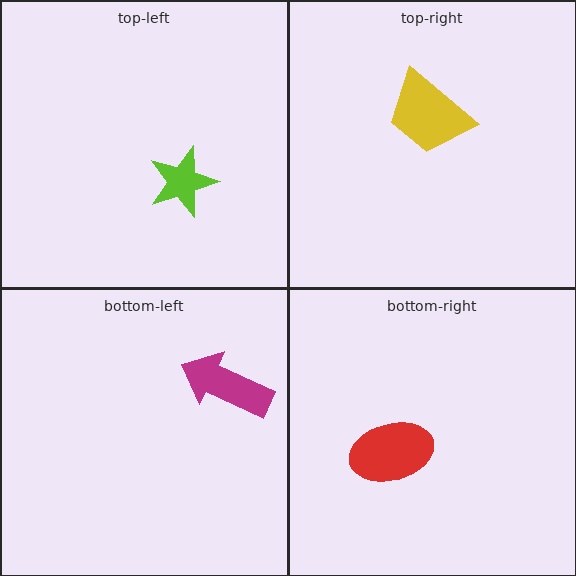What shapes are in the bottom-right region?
The red ellipse.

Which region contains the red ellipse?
The bottom-right region.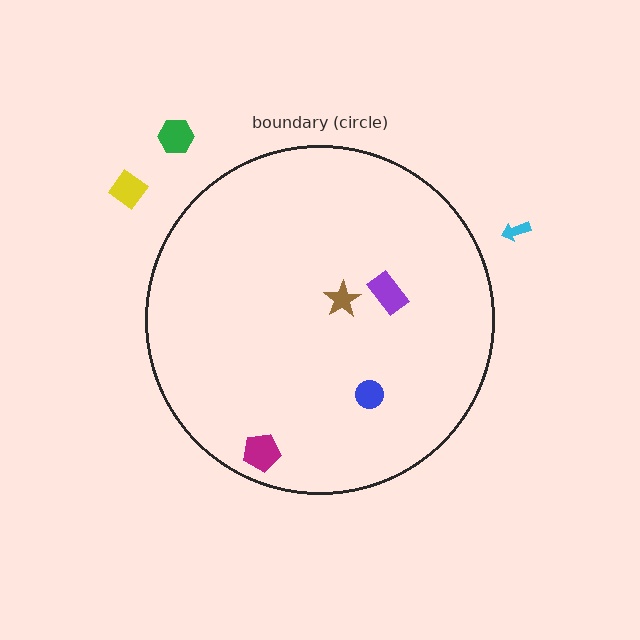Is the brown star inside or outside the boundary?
Inside.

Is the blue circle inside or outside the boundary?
Inside.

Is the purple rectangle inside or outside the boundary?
Inside.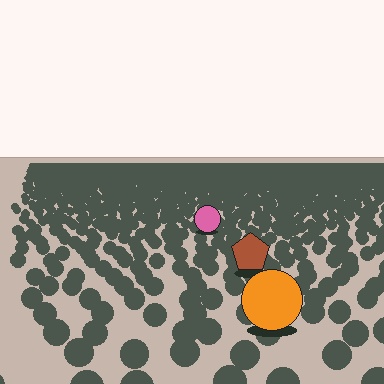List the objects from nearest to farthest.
From nearest to farthest: the orange circle, the brown pentagon, the pink circle.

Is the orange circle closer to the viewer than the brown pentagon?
Yes. The orange circle is closer — you can tell from the texture gradient: the ground texture is coarser near it.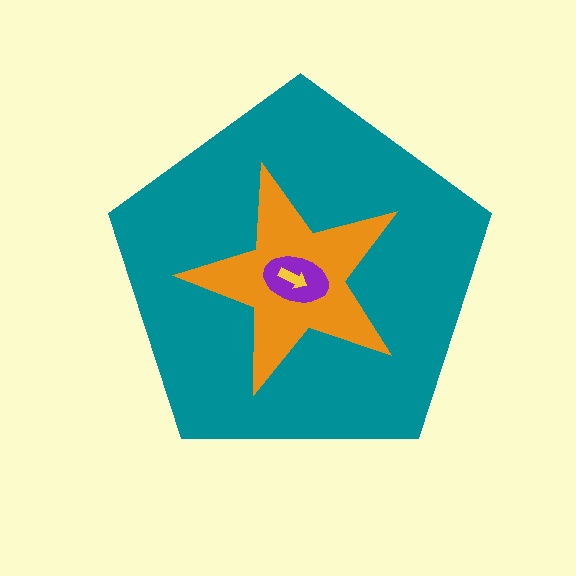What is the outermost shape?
The teal pentagon.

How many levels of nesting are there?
4.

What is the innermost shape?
The yellow arrow.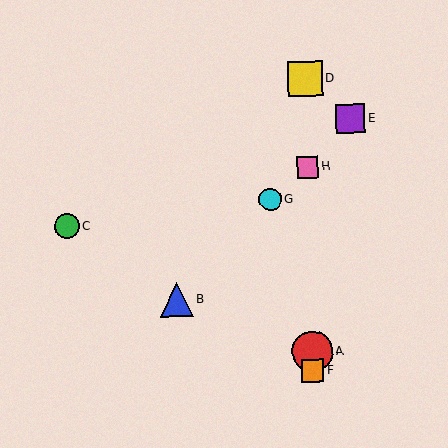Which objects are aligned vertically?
Objects A, D, F, H are aligned vertically.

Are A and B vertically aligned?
No, A is at x≈312 and B is at x≈177.